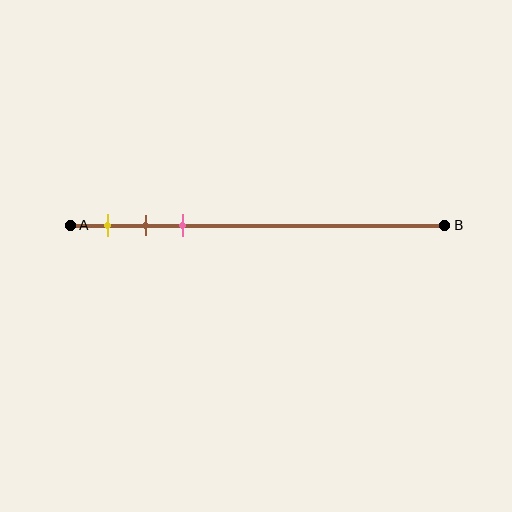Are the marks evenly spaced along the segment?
Yes, the marks are approximately evenly spaced.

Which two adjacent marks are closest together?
The brown and pink marks are the closest adjacent pair.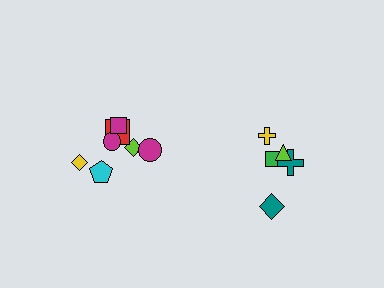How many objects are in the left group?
There are 8 objects.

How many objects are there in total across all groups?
There are 13 objects.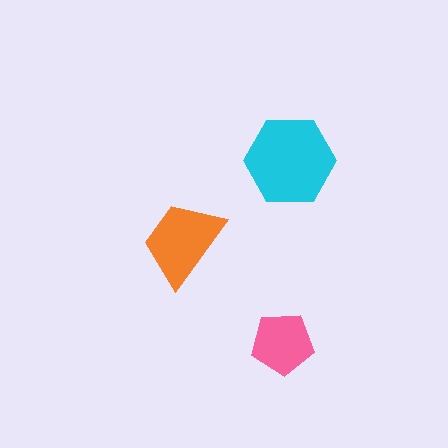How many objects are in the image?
There are 3 objects in the image.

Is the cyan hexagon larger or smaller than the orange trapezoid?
Larger.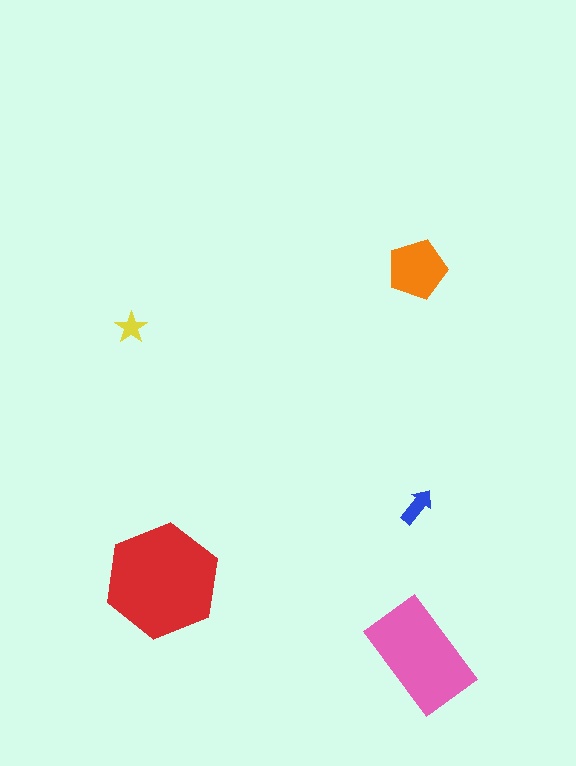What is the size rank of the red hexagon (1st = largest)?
1st.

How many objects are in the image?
There are 5 objects in the image.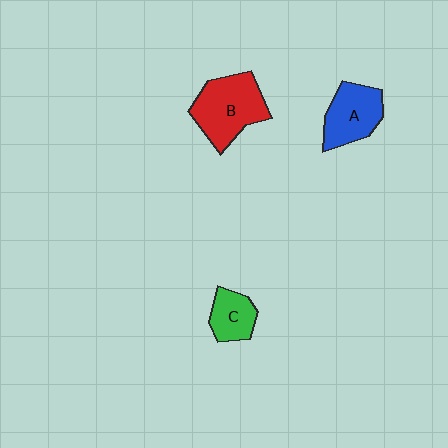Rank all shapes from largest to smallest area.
From largest to smallest: B (red), A (blue), C (green).